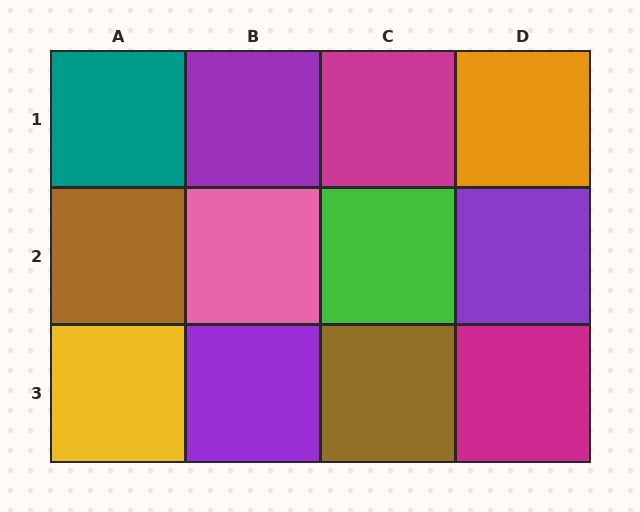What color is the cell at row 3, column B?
Purple.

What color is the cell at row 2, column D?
Purple.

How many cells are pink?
1 cell is pink.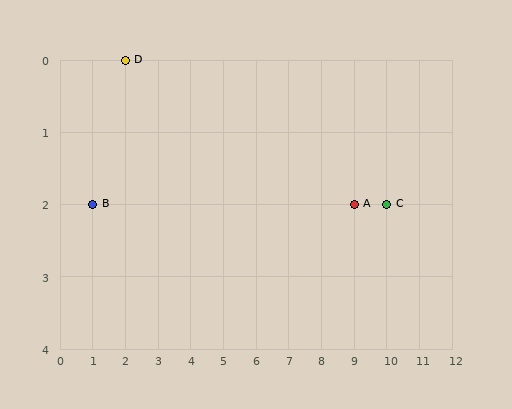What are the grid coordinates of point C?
Point C is at grid coordinates (10, 2).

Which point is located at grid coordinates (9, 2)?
Point A is at (9, 2).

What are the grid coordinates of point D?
Point D is at grid coordinates (2, 0).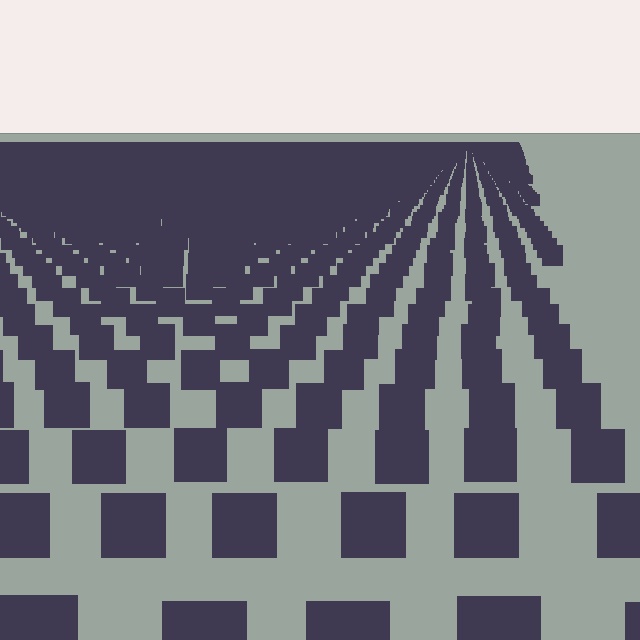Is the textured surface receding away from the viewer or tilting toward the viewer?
The surface is receding away from the viewer. Texture elements get smaller and denser toward the top.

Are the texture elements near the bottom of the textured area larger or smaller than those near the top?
Larger. Near the bottom, elements are closer to the viewer and appear at a bigger on-screen size.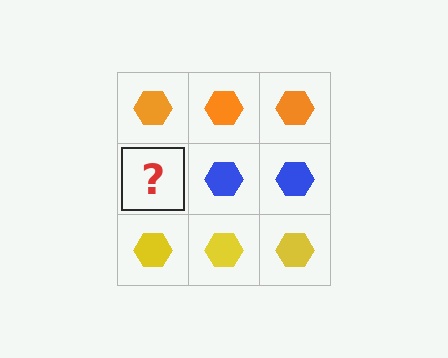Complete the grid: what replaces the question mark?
The question mark should be replaced with a blue hexagon.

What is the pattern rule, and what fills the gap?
The rule is that each row has a consistent color. The gap should be filled with a blue hexagon.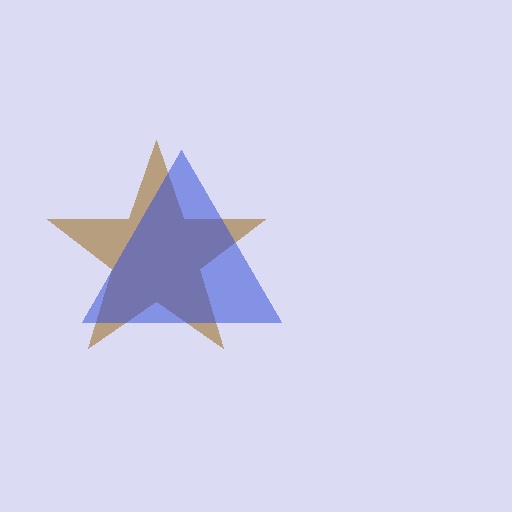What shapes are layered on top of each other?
The layered shapes are: a brown star, a blue triangle.